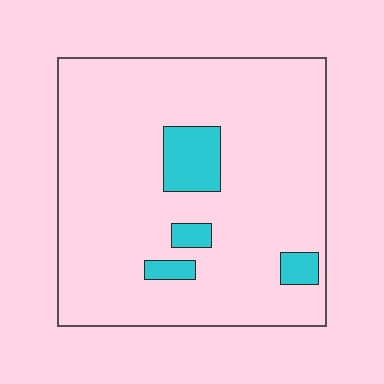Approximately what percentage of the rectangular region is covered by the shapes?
Approximately 10%.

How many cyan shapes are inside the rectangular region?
4.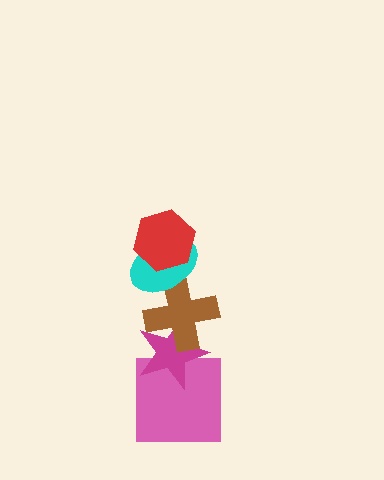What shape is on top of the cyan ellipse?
The red hexagon is on top of the cyan ellipse.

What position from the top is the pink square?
The pink square is 5th from the top.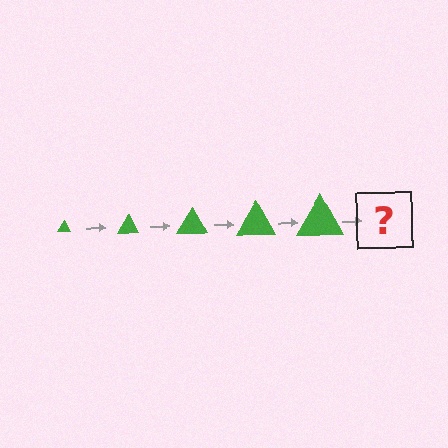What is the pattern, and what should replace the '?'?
The pattern is that the triangle gets progressively larger each step. The '?' should be a green triangle, larger than the previous one.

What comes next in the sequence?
The next element should be a green triangle, larger than the previous one.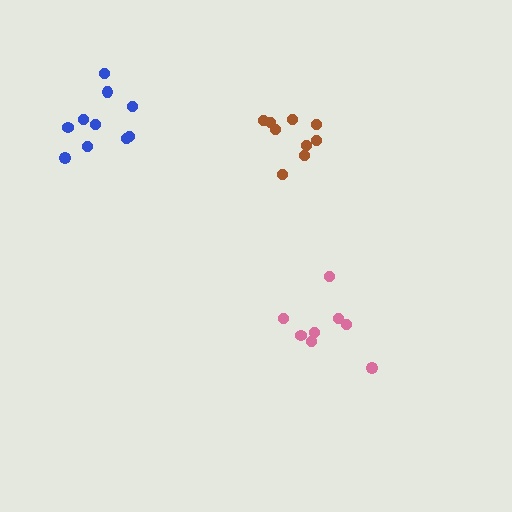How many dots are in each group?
Group 1: 9 dots, Group 2: 8 dots, Group 3: 10 dots (27 total).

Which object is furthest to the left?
The blue cluster is leftmost.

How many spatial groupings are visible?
There are 3 spatial groupings.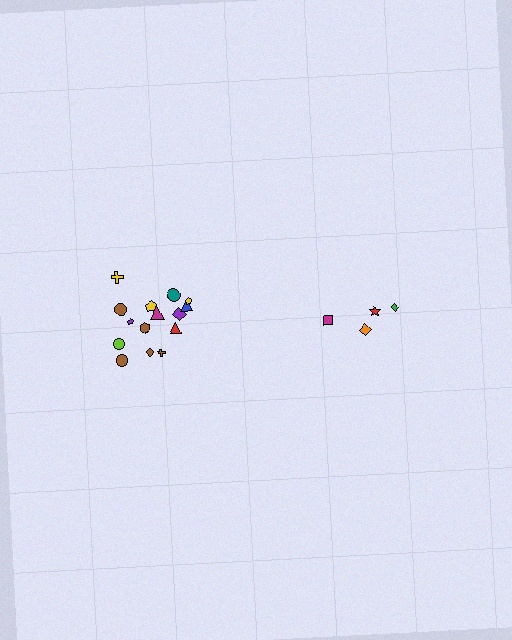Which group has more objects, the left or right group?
The left group.